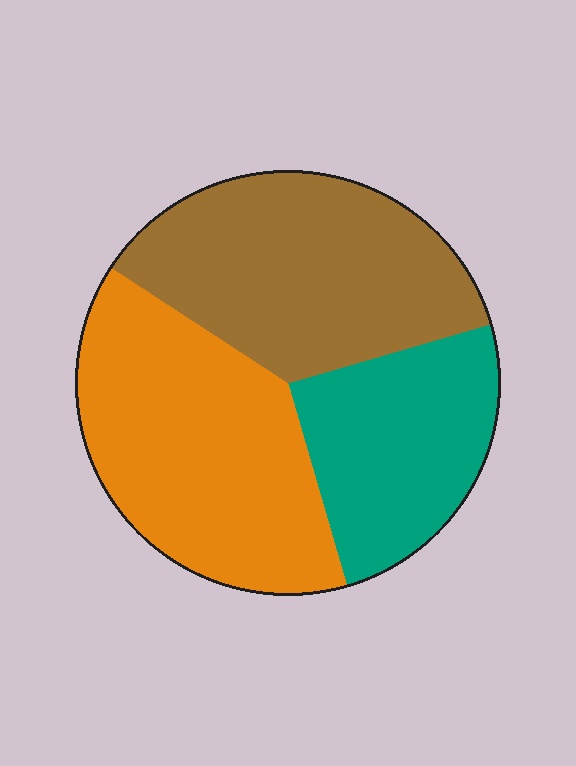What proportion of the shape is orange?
Orange covers about 40% of the shape.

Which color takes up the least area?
Teal, at roughly 25%.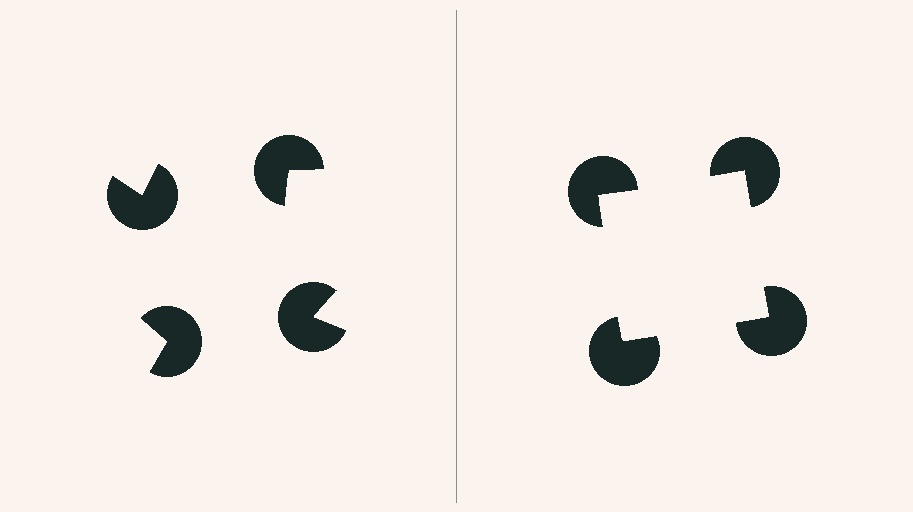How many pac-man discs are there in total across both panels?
8 — 4 on each side.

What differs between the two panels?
The pac-man discs are positioned identically on both sides; only the wedge orientations differ. On the right they align to a square; on the left they are misaligned.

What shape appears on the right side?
An illusory square.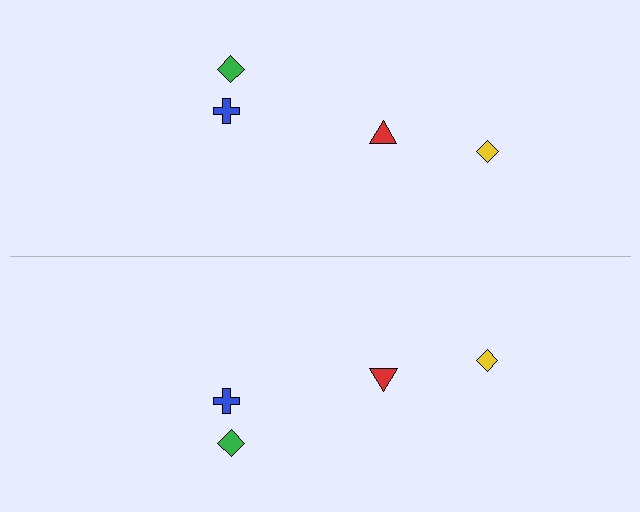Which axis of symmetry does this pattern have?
The pattern has a horizontal axis of symmetry running through the center of the image.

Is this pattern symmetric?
Yes, this pattern has bilateral (reflection) symmetry.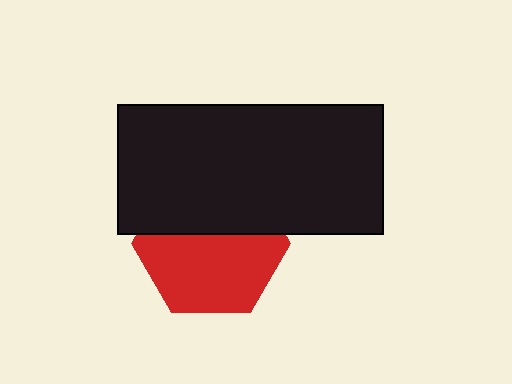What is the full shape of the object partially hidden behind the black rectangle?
The partially hidden object is a red hexagon.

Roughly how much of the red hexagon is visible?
About half of it is visible (roughly 57%).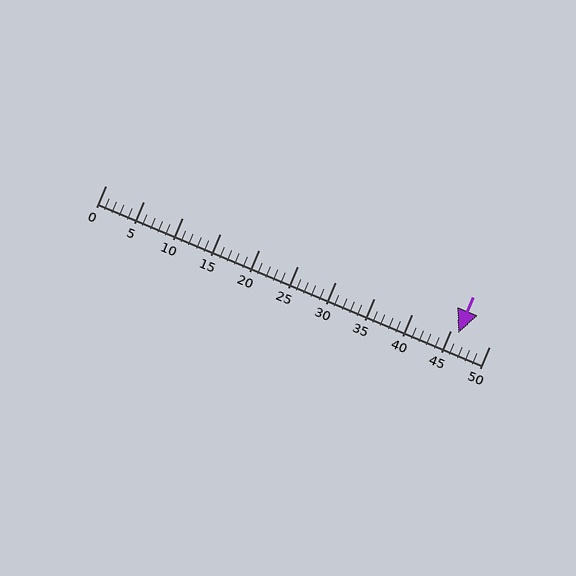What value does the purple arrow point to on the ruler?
The purple arrow points to approximately 46.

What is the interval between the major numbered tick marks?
The major tick marks are spaced 5 units apart.